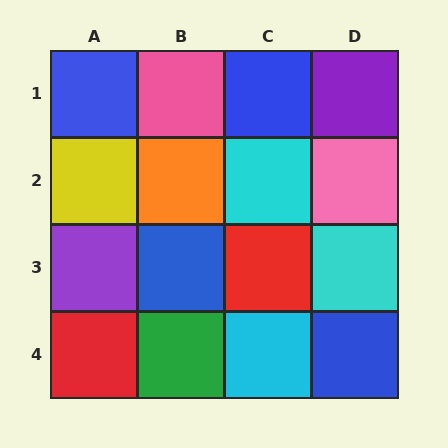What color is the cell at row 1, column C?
Blue.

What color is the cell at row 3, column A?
Purple.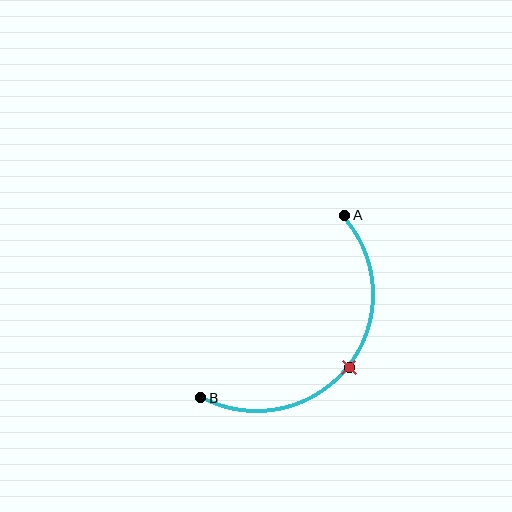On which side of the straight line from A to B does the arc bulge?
The arc bulges below and to the right of the straight line connecting A and B.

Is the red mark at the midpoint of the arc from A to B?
Yes. The red mark lies on the arc at equal arc-length from both A and B — it is the arc midpoint.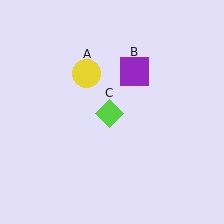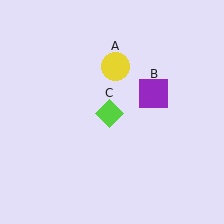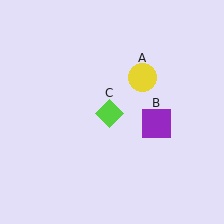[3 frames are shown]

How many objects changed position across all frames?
2 objects changed position: yellow circle (object A), purple square (object B).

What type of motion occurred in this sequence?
The yellow circle (object A), purple square (object B) rotated clockwise around the center of the scene.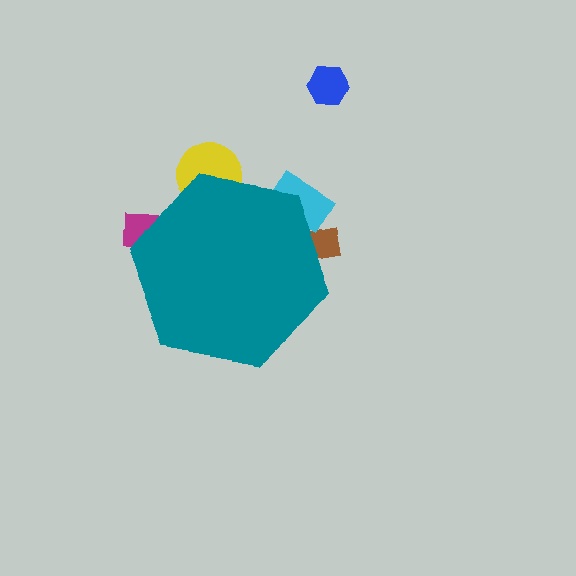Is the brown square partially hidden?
Yes, the brown square is partially hidden behind the teal hexagon.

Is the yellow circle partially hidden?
Yes, the yellow circle is partially hidden behind the teal hexagon.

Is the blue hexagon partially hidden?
No, the blue hexagon is fully visible.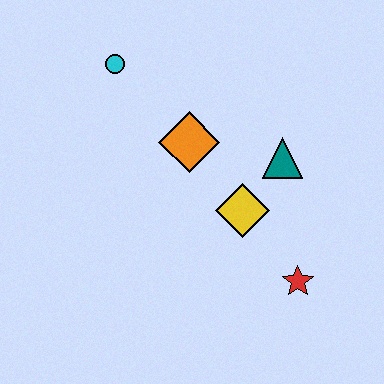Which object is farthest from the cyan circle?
The red star is farthest from the cyan circle.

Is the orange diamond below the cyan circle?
Yes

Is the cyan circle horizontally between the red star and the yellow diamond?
No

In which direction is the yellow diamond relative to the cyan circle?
The yellow diamond is below the cyan circle.